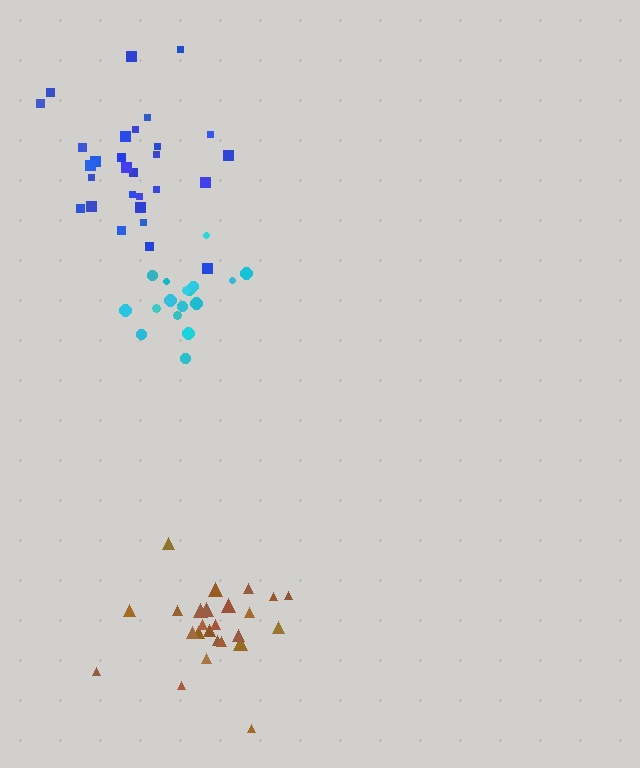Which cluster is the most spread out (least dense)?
Blue.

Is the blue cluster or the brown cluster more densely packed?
Brown.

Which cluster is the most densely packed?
Cyan.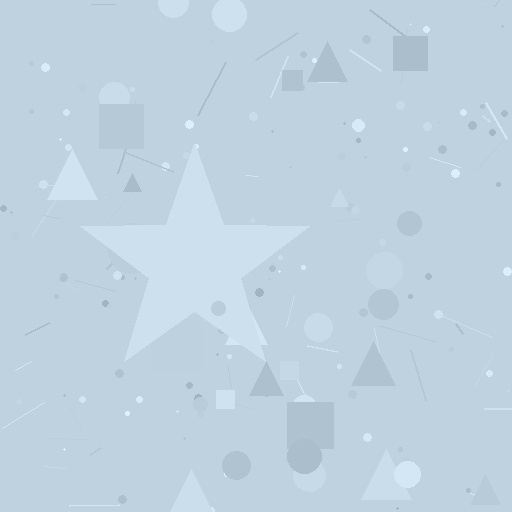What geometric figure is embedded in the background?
A star is embedded in the background.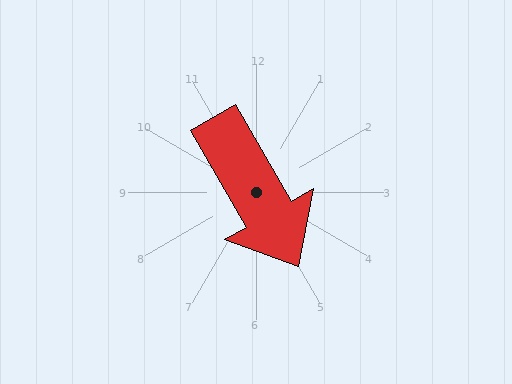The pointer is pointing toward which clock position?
Roughly 5 o'clock.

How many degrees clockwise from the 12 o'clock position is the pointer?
Approximately 150 degrees.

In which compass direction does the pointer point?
Southeast.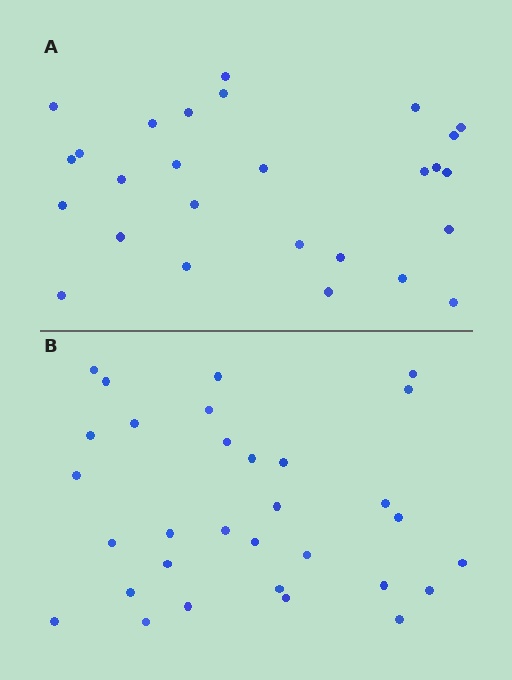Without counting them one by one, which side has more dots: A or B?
Region B (the bottom region) has more dots.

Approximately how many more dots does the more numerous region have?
Region B has about 4 more dots than region A.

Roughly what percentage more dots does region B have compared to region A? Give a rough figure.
About 15% more.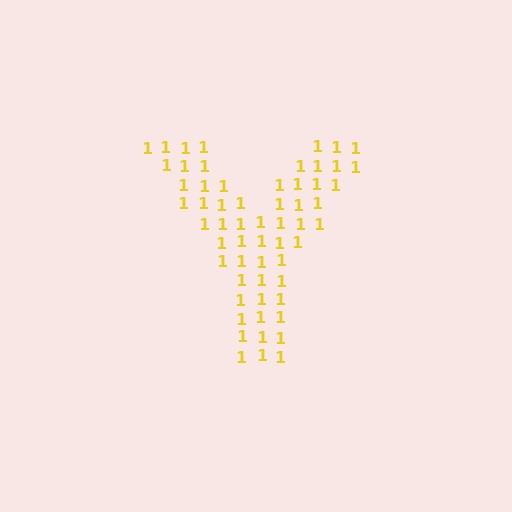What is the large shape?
The large shape is the letter Y.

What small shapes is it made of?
It is made of small digit 1's.